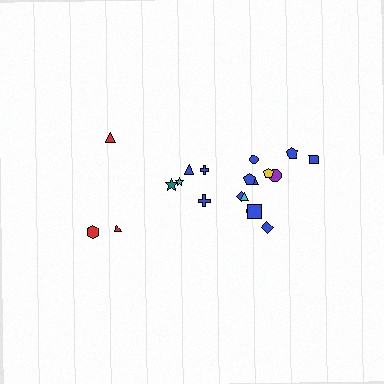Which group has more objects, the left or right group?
The right group.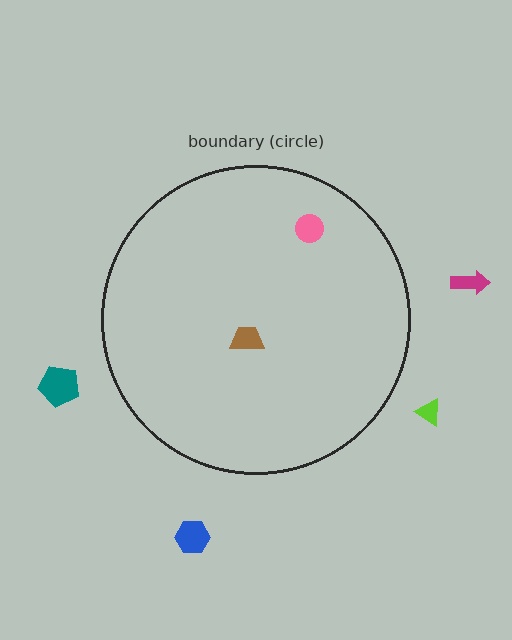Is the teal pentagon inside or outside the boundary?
Outside.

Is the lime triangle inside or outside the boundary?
Outside.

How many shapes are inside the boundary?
2 inside, 4 outside.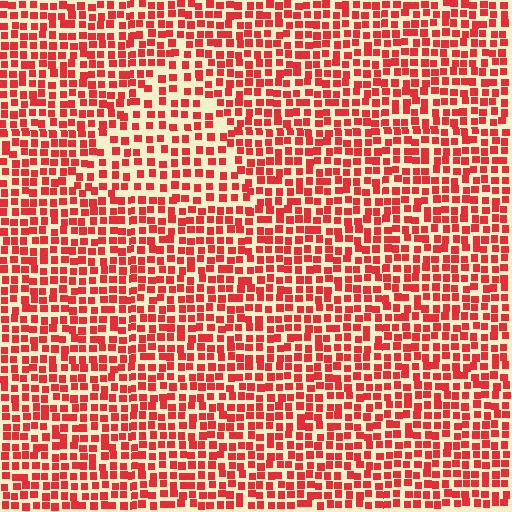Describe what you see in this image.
The image contains small red elements arranged at two different densities. A triangle-shaped region is visible where the elements are less densely packed than the surrounding area.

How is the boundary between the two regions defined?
The boundary is defined by a change in element density (approximately 1.5x ratio). All elements are the same color, size, and shape.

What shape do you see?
I see a triangle.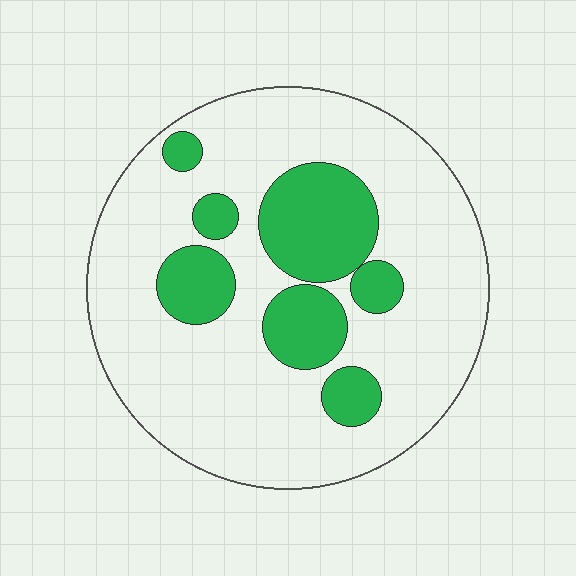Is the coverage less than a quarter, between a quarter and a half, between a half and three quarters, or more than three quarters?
Less than a quarter.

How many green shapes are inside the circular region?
7.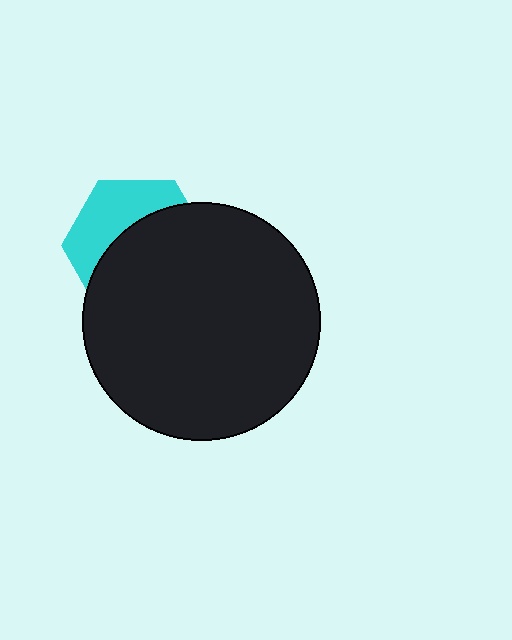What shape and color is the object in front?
The object in front is a black circle.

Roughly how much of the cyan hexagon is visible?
A small part of it is visible (roughly 38%).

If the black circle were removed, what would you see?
You would see the complete cyan hexagon.